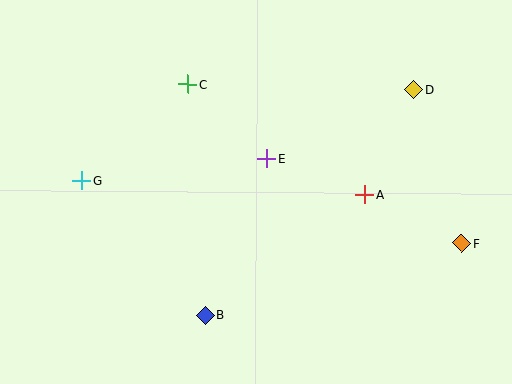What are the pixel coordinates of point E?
Point E is at (267, 159).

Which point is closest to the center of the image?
Point E at (267, 159) is closest to the center.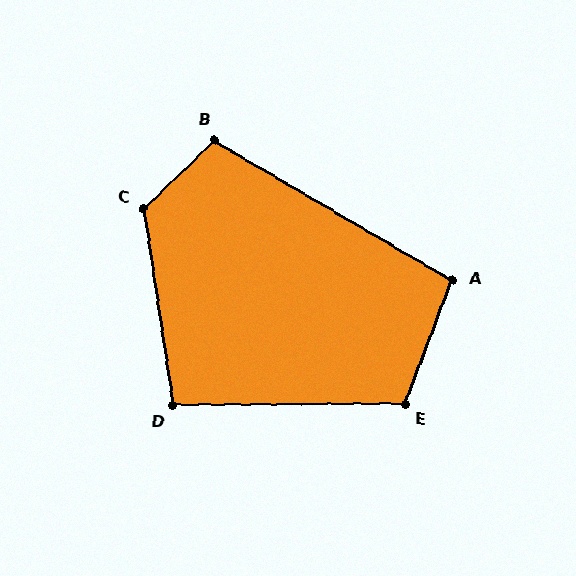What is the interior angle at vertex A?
Approximately 99 degrees (obtuse).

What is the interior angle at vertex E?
Approximately 111 degrees (obtuse).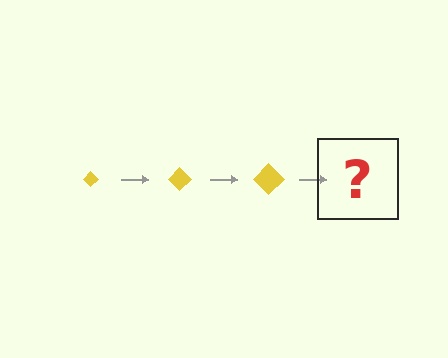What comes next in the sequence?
The next element should be a yellow diamond, larger than the previous one.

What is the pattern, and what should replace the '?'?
The pattern is that the diamond gets progressively larger each step. The '?' should be a yellow diamond, larger than the previous one.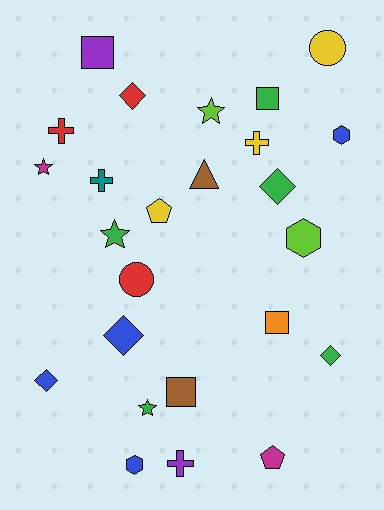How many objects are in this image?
There are 25 objects.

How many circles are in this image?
There are 2 circles.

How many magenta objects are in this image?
There are 2 magenta objects.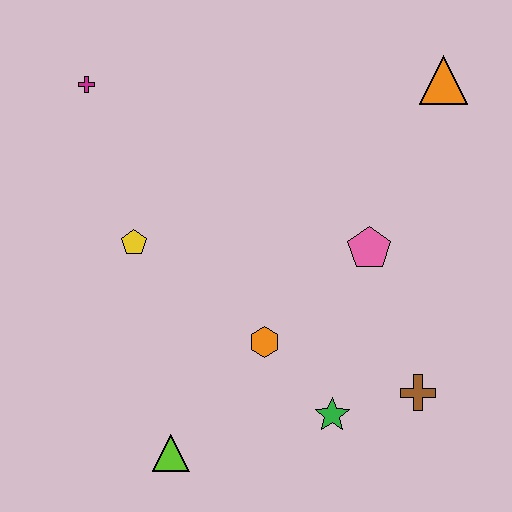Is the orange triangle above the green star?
Yes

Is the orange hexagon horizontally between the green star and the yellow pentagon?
Yes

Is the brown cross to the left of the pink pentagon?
No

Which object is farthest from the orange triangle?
The lime triangle is farthest from the orange triangle.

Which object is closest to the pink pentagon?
The orange hexagon is closest to the pink pentagon.